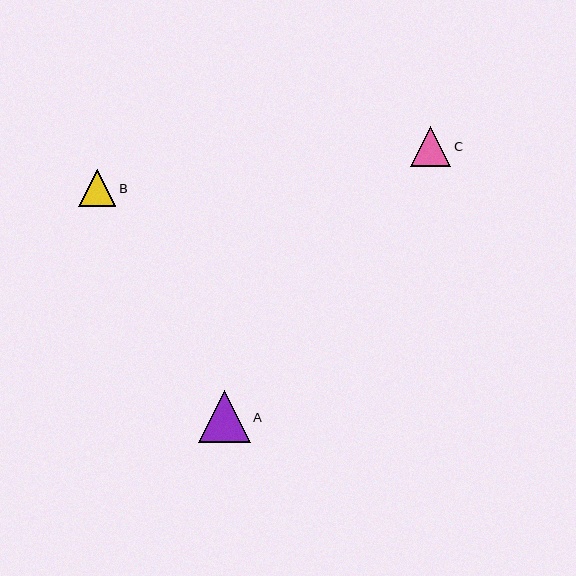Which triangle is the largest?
Triangle A is the largest with a size of approximately 52 pixels.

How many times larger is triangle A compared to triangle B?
Triangle A is approximately 1.4 times the size of triangle B.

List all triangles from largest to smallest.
From largest to smallest: A, C, B.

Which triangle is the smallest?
Triangle B is the smallest with a size of approximately 37 pixels.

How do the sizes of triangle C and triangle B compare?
Triangle C and triangle B are approximately the same size.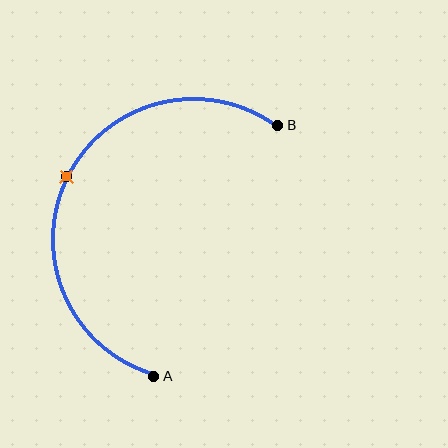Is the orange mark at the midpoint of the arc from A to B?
Yes. The orange mark lies on the arc at equal arc-length from both A and B — it is the arc midpoint.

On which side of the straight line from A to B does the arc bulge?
The arc bulges to the left of the straight line connecting A and B.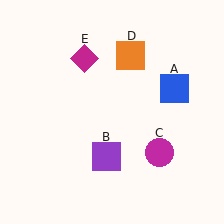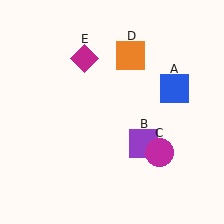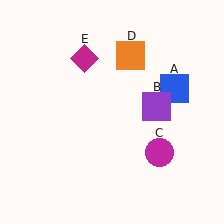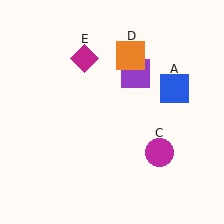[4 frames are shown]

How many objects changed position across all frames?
1 object changed position: purple square (object B).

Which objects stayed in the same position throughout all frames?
Blue square (object A) and magenta circle (object C) and orange square (object D) and magenta diamond (object E) remained stationary.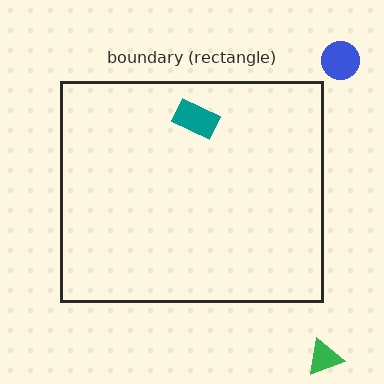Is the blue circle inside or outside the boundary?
Outside.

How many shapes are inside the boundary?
1 inside, 2 outside.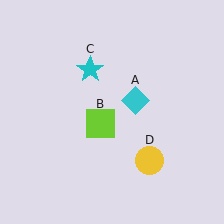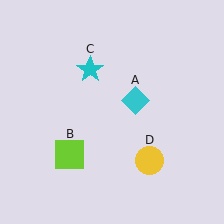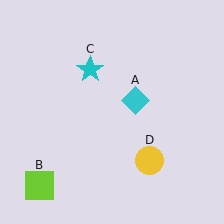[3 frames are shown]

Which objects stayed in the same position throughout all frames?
Cyan diamond (object A) and cyan star (object C) and yellow circle (object D) remained stationary.